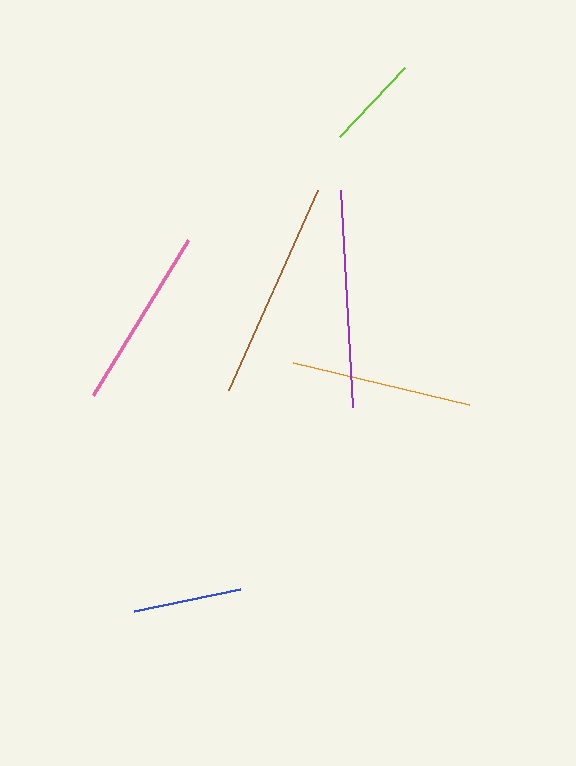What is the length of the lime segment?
The lime segment is approximately 94 pixels long.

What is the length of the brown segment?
The brown segment is approximately 219 pixels long.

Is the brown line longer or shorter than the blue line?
The brown line is longer than the blue line.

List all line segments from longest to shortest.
From longest to shortest: brown, purple, pink, orange, blue, lime.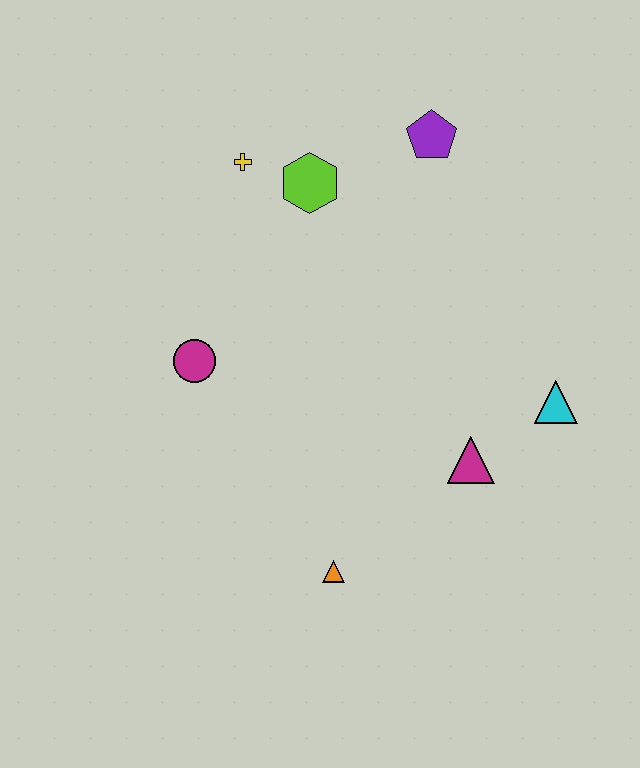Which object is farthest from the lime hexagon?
The orange triangle is farthest from the lime hexagon.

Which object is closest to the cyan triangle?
The magenta triangle is closest to the cyan triangle.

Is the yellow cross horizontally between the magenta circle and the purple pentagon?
Yes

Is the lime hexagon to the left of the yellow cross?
No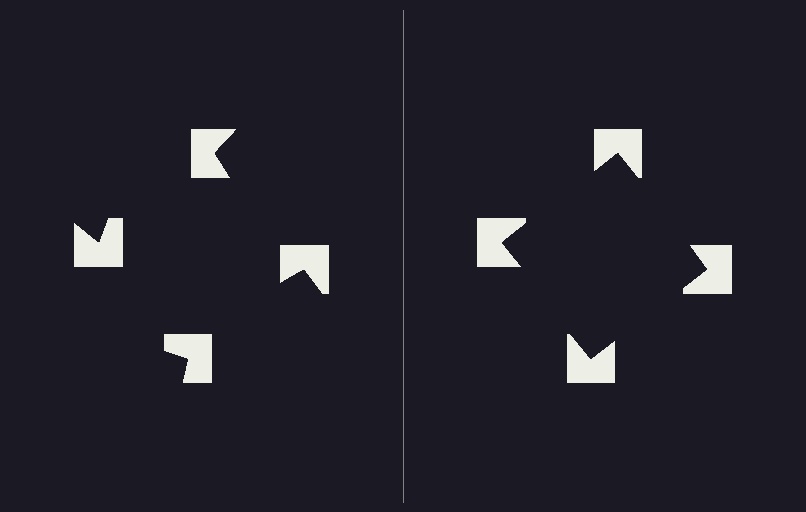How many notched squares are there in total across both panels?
8 — 4 on each side.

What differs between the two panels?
The notched squares are positioned identically on both sides; only the wedge orientations differ. On the right they align to a square; on the left they are misaligned.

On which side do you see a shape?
An illusory square appears on the right side. On the left side the wedge cuts are rotated, so no coherent shape forms.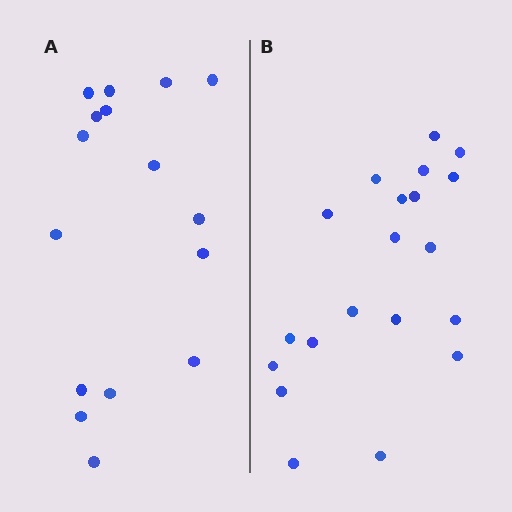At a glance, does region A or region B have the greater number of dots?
Region B (the right region) has more dots.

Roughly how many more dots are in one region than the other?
Region B has about 4 more dots than region A.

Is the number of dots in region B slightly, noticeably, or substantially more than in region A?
Region B has noticeably more, but not dramatically so. The ratio is roughly 1.2 to 1.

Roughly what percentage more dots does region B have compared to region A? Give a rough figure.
About 25% more.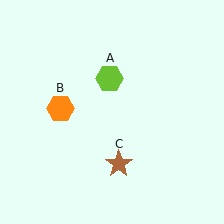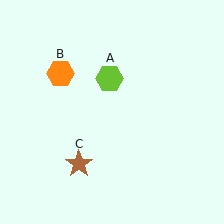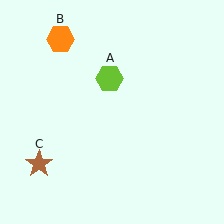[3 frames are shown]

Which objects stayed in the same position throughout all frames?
Lime hexagon (object A) remained stationary.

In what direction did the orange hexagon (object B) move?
The orange hexagon (object B) moved up.